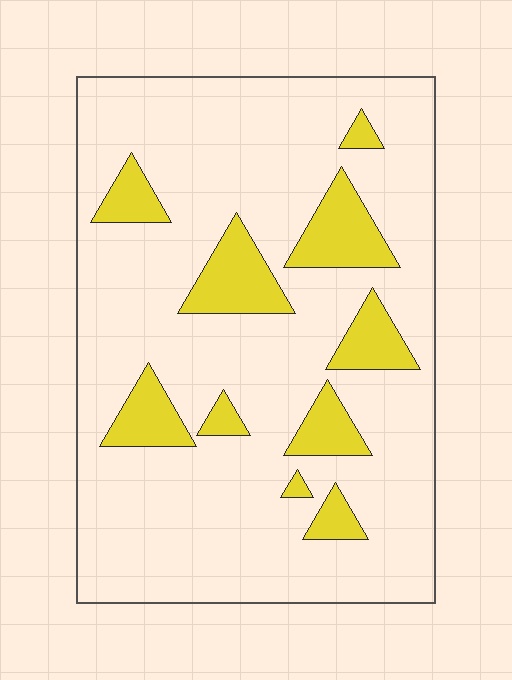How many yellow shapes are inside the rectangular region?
10.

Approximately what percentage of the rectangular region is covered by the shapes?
Approximately 15%.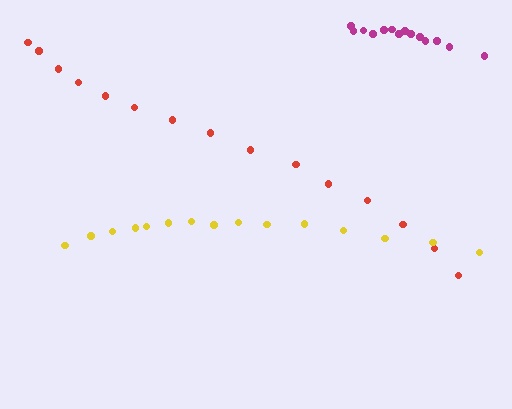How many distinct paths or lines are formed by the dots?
There are 3 distinct paths.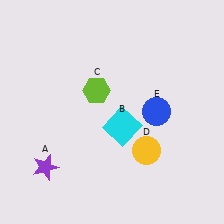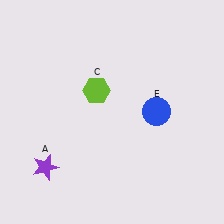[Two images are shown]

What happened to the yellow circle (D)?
The yellow circle (D) was removed in Image 2. It was in the bottom-right area of Image 1.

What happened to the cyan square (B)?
The cyan square (B) was removed in Image 2. It was in the bottom-right area of Image 1.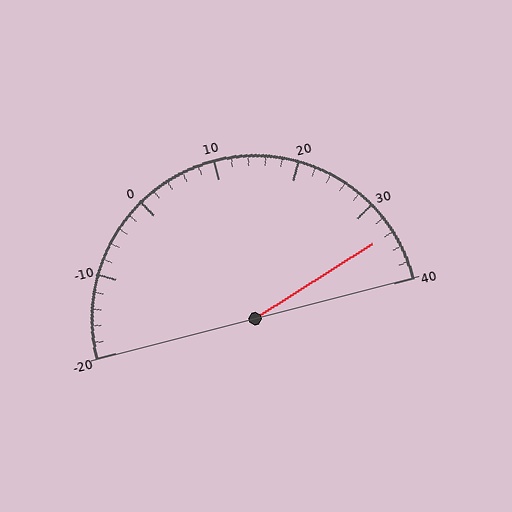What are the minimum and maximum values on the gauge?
The gauge ranges from -20 to 40.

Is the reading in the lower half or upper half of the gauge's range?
The reading is in the upper half of the range (-20 to 40).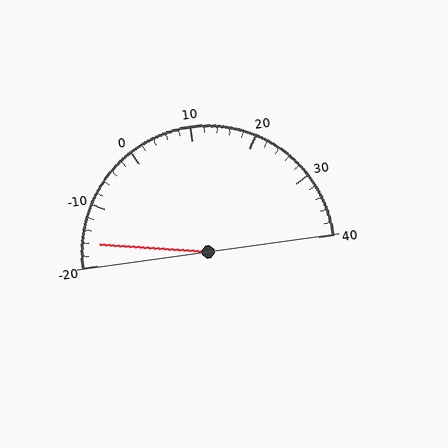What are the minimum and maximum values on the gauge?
The gauge ranges from -20 to 40.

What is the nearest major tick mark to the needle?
The nearest major tick mark is -20.